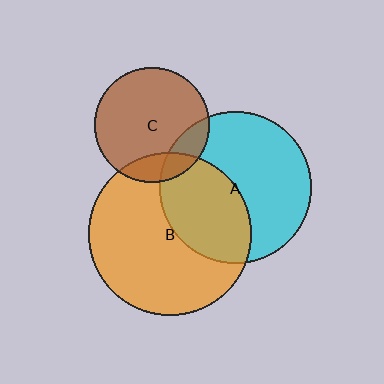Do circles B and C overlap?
Yes.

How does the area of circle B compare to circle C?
Approximately 2.0 times.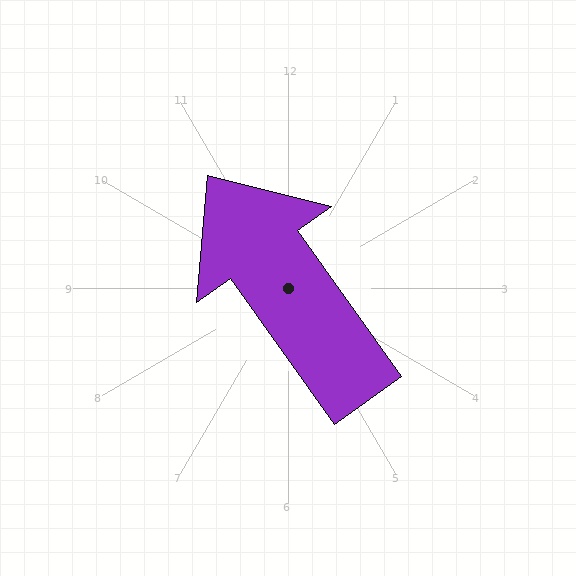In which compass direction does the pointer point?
Northwest.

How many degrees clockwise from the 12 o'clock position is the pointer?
Approximately 325 degrees.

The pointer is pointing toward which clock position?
Roughly 11 o'clock.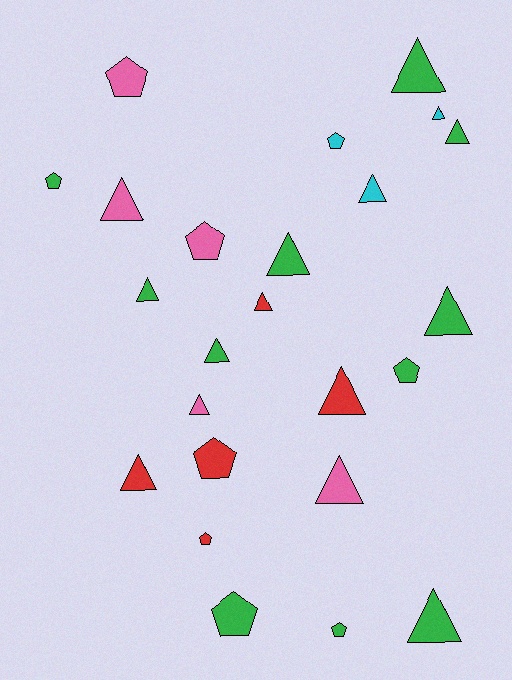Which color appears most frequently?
Green, with 11 objects.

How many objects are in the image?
There are 24 objects.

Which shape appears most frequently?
Triangle, with 15 objects.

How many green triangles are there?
There are 7 green triangles.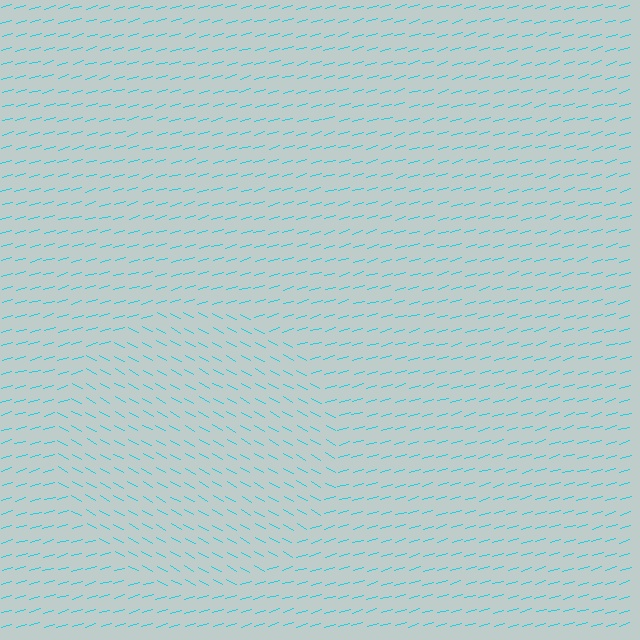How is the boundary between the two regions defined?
The boundary is defined purely by a change in line orientation (approximately 45 degrees difference). All lines are the same color and thickness.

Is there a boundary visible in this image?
Yes, there is a texture boundary formed by a change in line orientation.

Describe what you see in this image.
The image is filled with small cyan line segments. A circle region in the image has lines oriented differently from the surrounding lines, creating a visible texture boundary.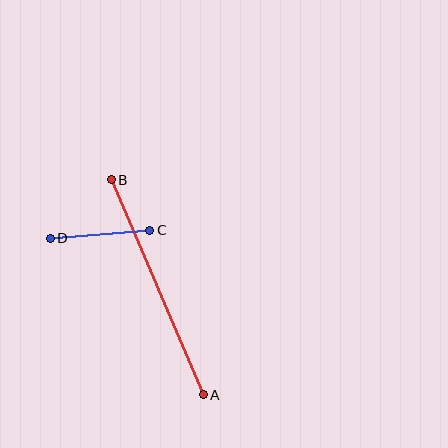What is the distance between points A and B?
The distance is approximately 234 pixels.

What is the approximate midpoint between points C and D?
The midpoint is at approximately (100, 234) pixels.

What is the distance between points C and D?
The distance is approximately 100 pixels.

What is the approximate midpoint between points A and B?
The midpoint is at approximately (157, 287) pixels.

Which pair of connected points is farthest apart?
Points A and B are farthest apart.